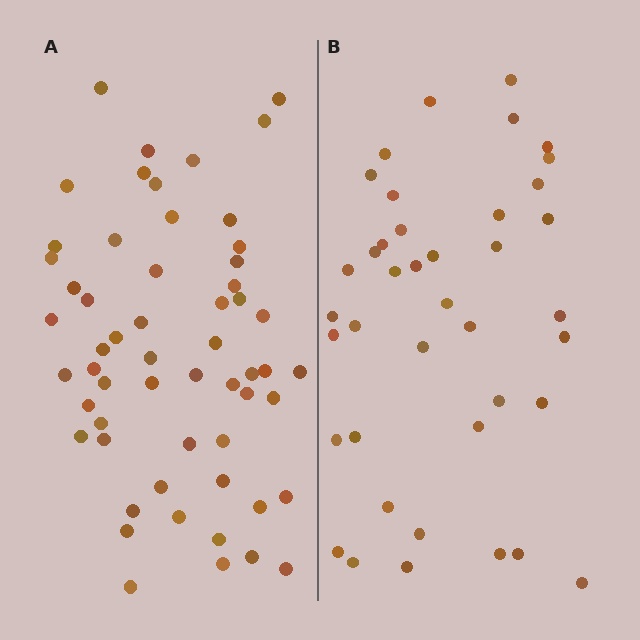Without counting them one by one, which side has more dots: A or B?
Region A (the left region) has more dots.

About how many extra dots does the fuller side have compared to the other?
Region A has approximately 15 more dots than region B.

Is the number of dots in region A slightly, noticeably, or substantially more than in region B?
Region A has noticeably more, but not dramatically so. The ratio is roughly 1.4 to 1.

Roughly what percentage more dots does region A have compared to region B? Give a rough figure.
About 40% more.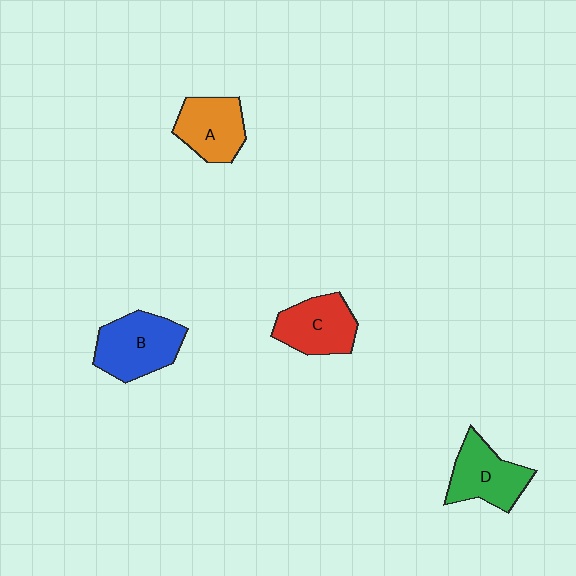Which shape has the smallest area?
Shape A (orange).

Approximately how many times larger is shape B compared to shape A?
Approximately 1.2 times.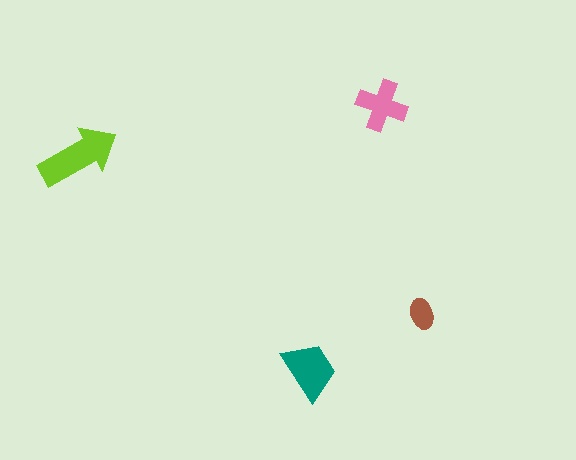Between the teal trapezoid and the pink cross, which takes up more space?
The teal trapezoid.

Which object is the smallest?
The brown ellipse.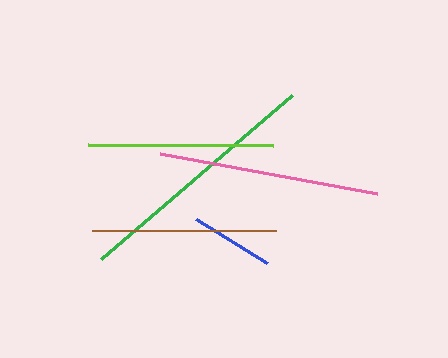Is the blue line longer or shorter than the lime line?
The lime line is longer than the blue line.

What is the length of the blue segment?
The blue segment is approximately 83 pixels long.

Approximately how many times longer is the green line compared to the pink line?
The green line is approximately 1.1 times the length of the pink line.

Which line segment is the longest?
The green line is the longest at approximately 252 pixels.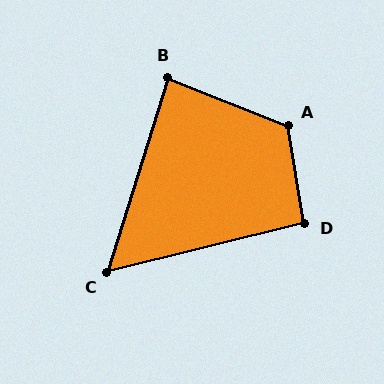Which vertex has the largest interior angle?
A, at approximately 121 degrees.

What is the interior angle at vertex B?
Approximately 86 degrees (approximately right).